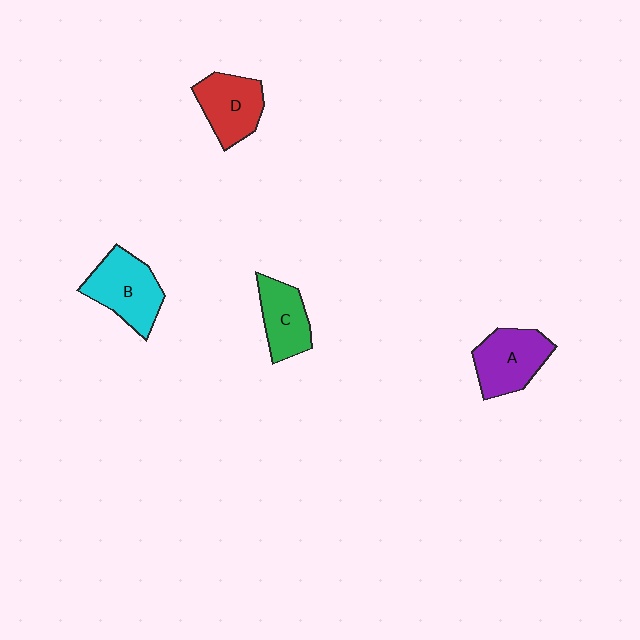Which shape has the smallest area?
Shape C (green).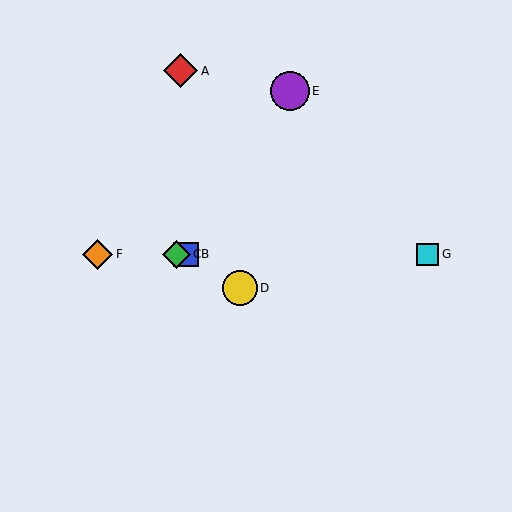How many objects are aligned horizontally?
4 objects (B, C, F, G) are aligned horizontally.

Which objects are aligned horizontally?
Objects B, C, F, G are aligned horizontally.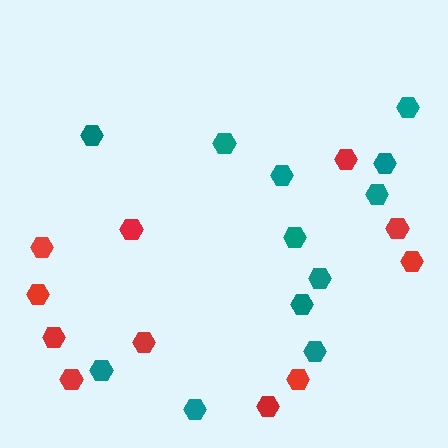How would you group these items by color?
There are 2 groups: one group of red hexagons (11) and one group of teal hexagons (12).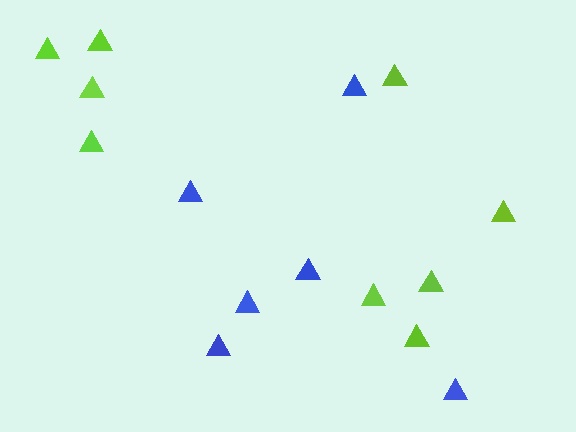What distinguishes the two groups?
There are 2 groups: one group of blue triangles (6) and one group of lime triangles (9).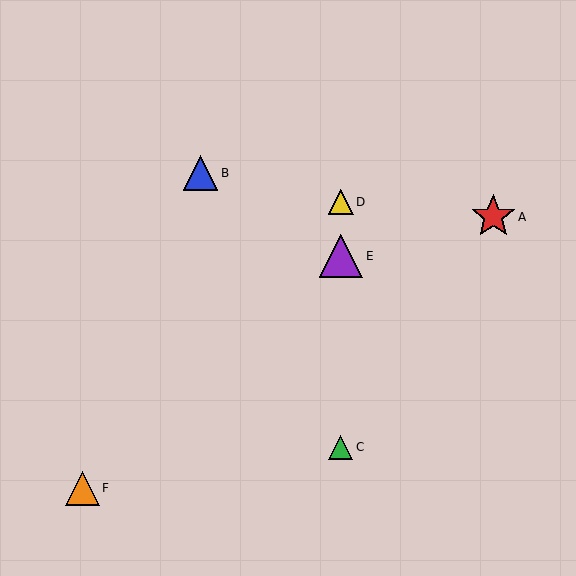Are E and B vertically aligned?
No, E is at x≈341 and B is at x≈201.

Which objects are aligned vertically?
Objects C, D, E are aligned vertically.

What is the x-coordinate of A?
Object A is at x≈493.